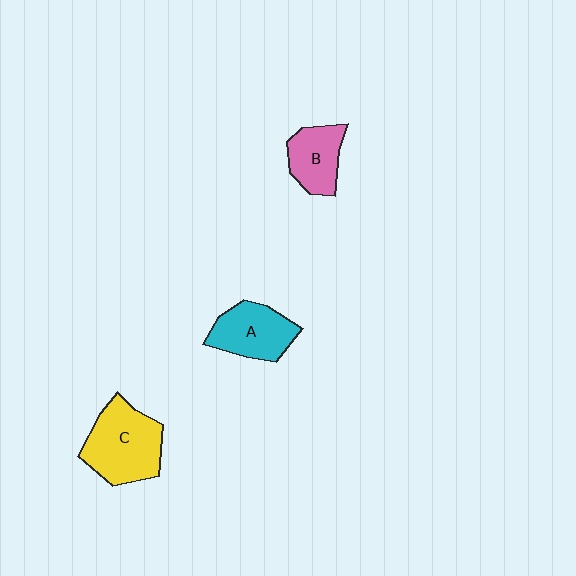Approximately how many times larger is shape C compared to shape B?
Approximately 1.6 times.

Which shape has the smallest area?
Shape B (pink).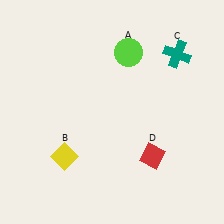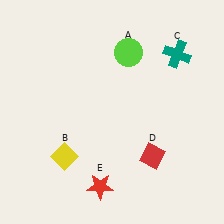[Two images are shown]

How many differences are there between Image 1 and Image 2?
There is 1 difference between the two images.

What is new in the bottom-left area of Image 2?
A red star (E) was added in the bottom-left area of Image 2.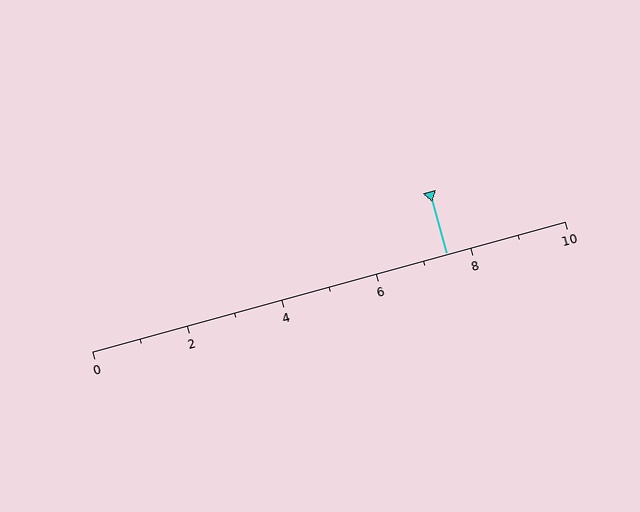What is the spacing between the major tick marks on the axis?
The major ticks are spaced 2 apart.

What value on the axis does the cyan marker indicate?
The marker indicates approximately 7.5.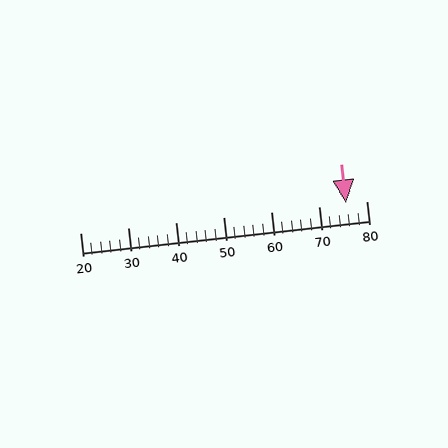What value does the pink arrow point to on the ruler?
The pink arrow points to approximately 76.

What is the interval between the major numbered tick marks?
The major tick marks are spaced 10 units apart.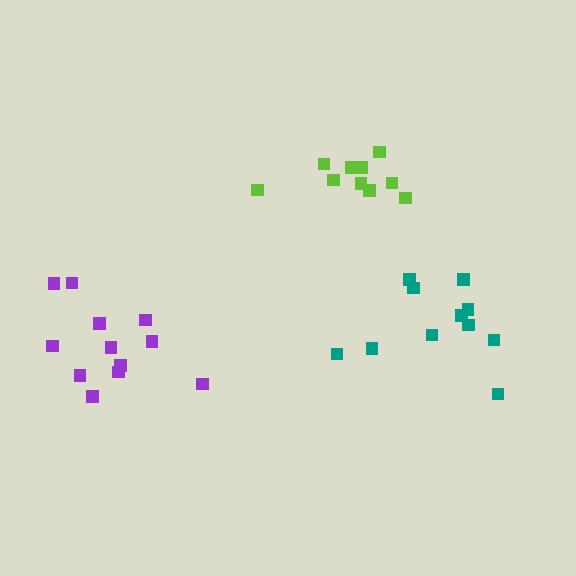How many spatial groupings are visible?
There are 3 spatial groupings.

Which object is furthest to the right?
The teal cluster is rightmost.